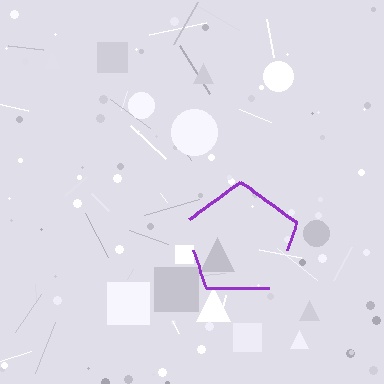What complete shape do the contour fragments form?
The contour fragments form a pentagon.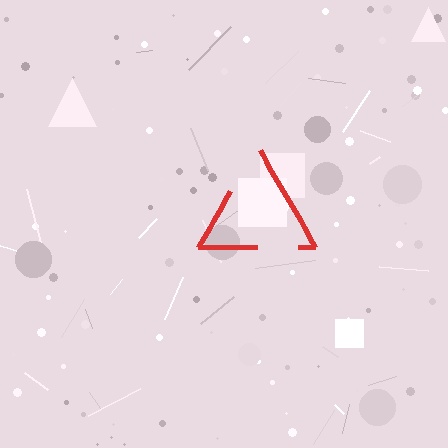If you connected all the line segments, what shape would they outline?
They would outline a triangle.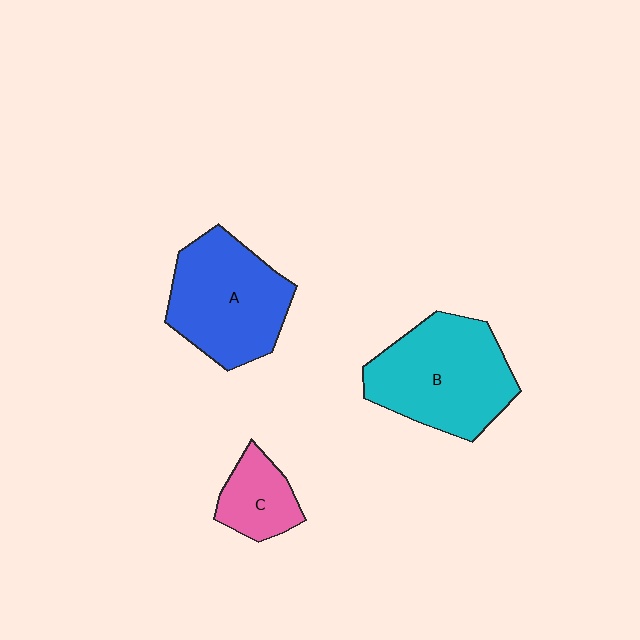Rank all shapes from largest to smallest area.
From largest to smallest: B (cyan), A (blue), C (pink).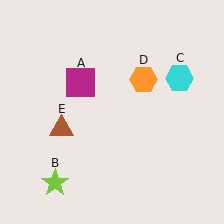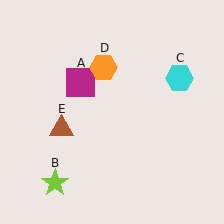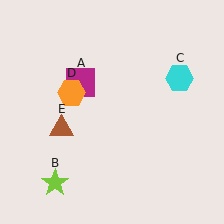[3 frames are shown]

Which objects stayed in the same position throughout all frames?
Magenta square (object A) and lime star (object B) and cyan hexagon (object C) and brown triangle (object E) remained stationary.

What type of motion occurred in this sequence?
The orange hexagon (object D) rotated counterclockwise around the center of the scene.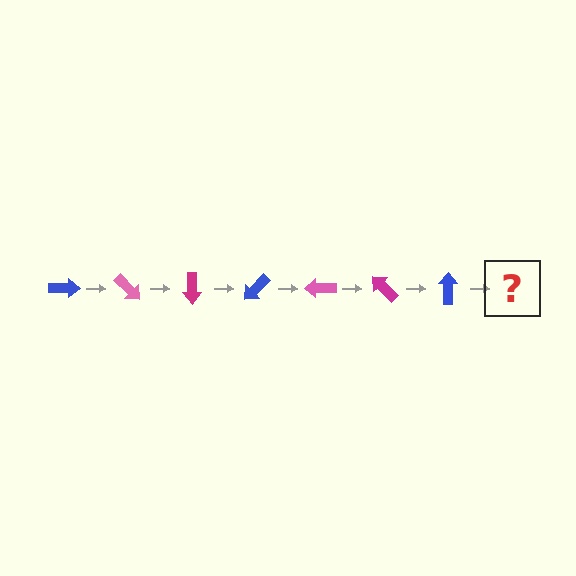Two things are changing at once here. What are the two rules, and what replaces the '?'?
The two rules are that it rotates 45 degrees each step and the color cycles through blue, pink, and magenta. The '?' should be a pink arrow, rotated 315 degrees from the start.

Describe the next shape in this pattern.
It should be a pink arrow, rotated 315 degrees from the start.